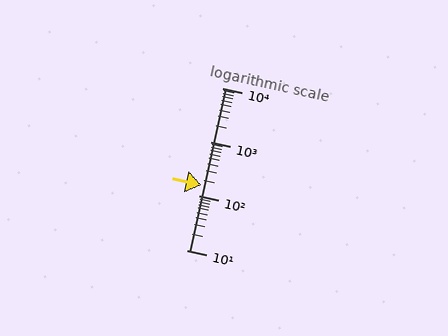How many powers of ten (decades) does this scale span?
The scale spans 3 decades, from 10 to 10000.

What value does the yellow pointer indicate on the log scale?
The pointer indicates approximately 160.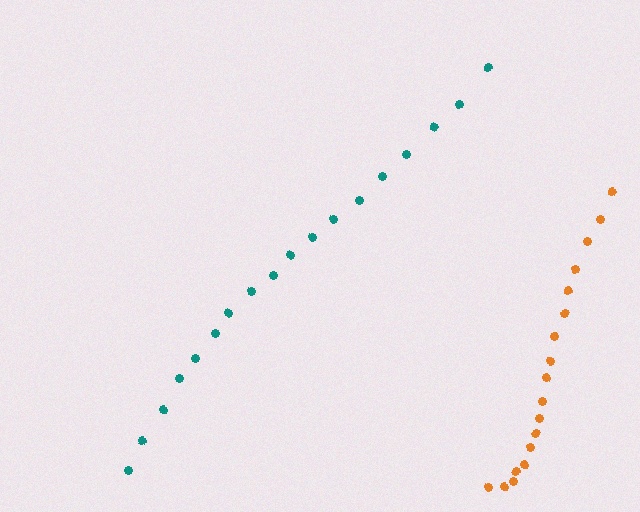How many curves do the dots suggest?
There are 2 distinct paths.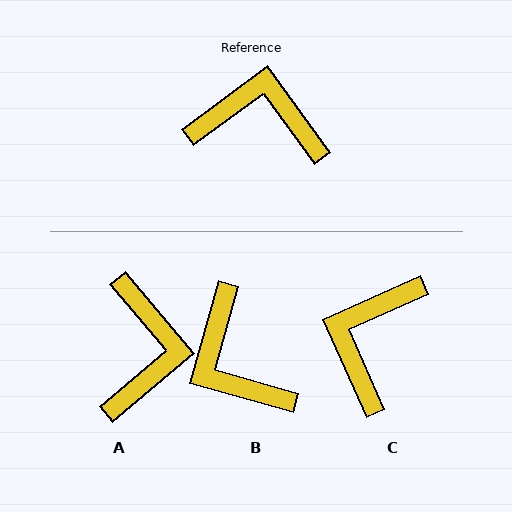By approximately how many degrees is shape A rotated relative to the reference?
Approximately 86 degrees clockwise.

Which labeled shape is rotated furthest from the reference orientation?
B, about 128 degrees away.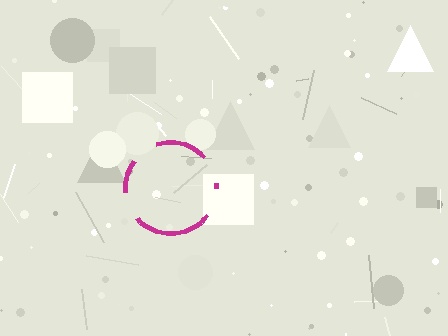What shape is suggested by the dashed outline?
The dashed outline suggests a circle.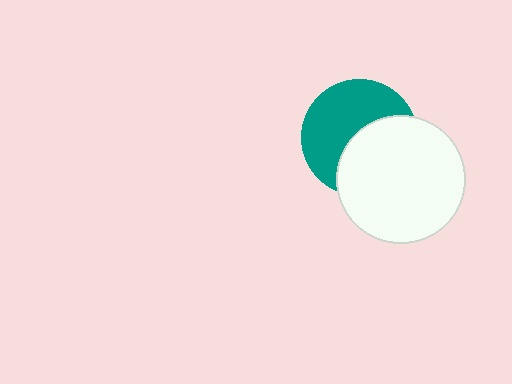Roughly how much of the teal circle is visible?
About half of it is visible (roughly 54%).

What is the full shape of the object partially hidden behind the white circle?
The partially hidden object is a teal circle.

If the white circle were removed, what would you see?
You would see the complete teal circle.